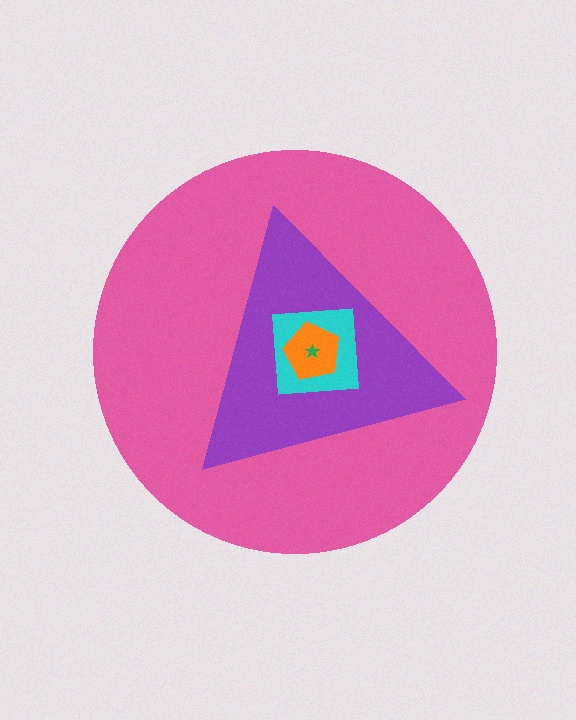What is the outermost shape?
The pink circle.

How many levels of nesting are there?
5.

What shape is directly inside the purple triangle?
The cyan square.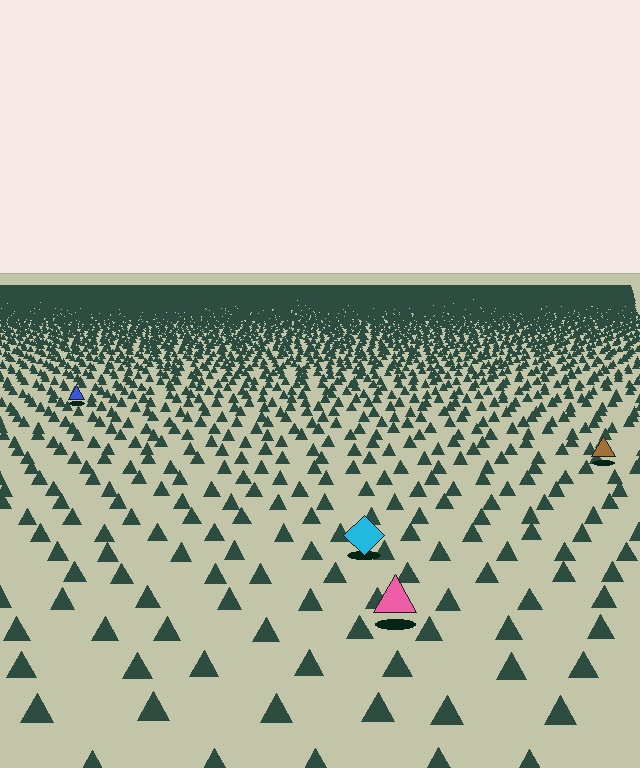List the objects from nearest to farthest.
From nearest to farthest: the pink triangle, the cyan diamond, the brown triangle, the blue triangle.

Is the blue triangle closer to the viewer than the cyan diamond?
No. The cyan diamond is closer — you can tell from the texture gradient: the ground texture is coarser near it.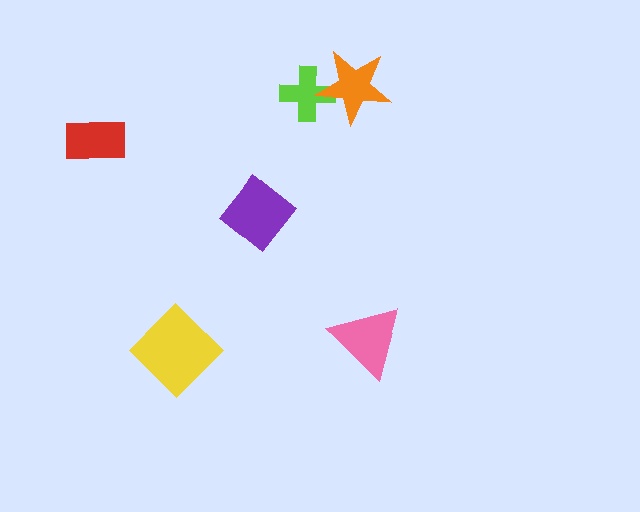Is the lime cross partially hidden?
Yes, it is partially covered by another shape.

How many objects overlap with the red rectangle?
0 objects overlap with the red rectangle.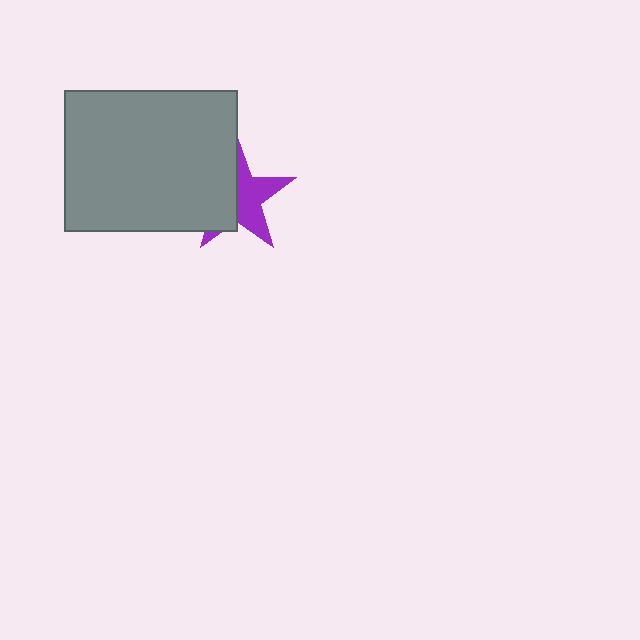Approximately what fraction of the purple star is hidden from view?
Roughly 48% of the purple star is hidden behind the gray rectangle.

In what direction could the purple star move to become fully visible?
The purple star could move right. That would shift it out from behind the gray rectangle entirely.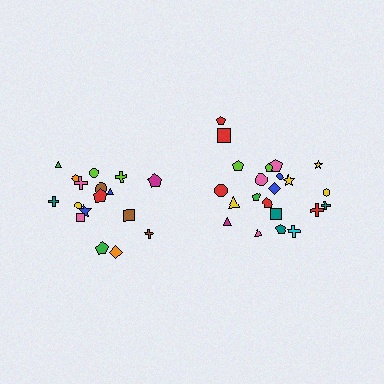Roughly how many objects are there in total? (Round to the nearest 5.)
Roughly 40 objects in total.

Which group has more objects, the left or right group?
The right group.